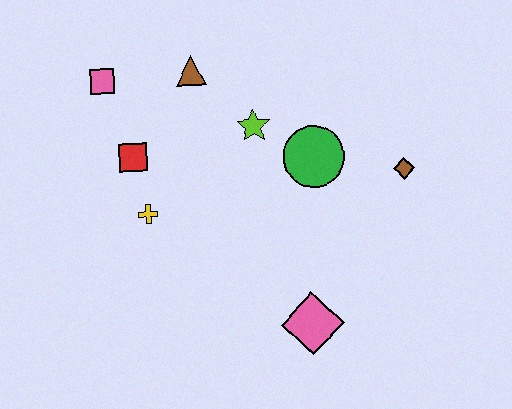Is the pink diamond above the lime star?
No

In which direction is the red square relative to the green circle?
The red square is to the left of the green circle.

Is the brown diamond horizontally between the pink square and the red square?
No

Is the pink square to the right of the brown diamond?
No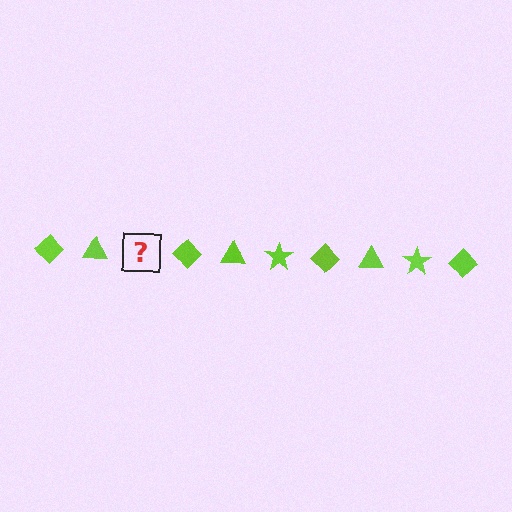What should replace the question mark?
The question mark should be replaced with a lime star.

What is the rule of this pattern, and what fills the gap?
The rule is that the pattern cycles through diamond, triangle, star shapes in lime. The gap should be filled with a lime star.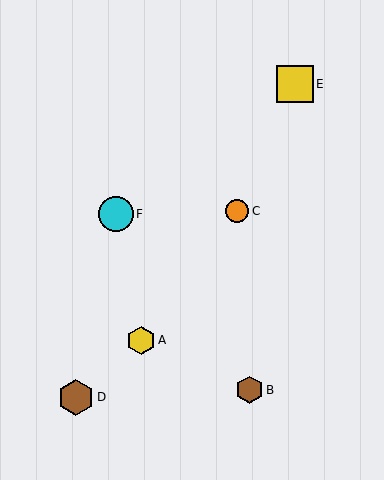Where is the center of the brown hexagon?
The center of the brown hexagon is at (249, 390).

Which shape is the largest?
The yellow square (labeled E) is the largest.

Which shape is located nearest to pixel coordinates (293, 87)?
The yellow square (labeled E) at (295, 84) is nearest to that location.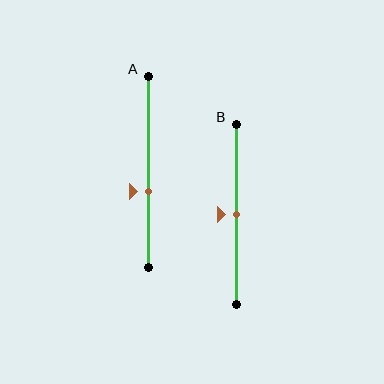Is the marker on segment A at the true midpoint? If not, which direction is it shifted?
No, the marker on segment A is shifted downward by about 10% of the segment length.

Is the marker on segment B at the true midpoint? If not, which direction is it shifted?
Yes, the marker on segment B is at the true midpoint.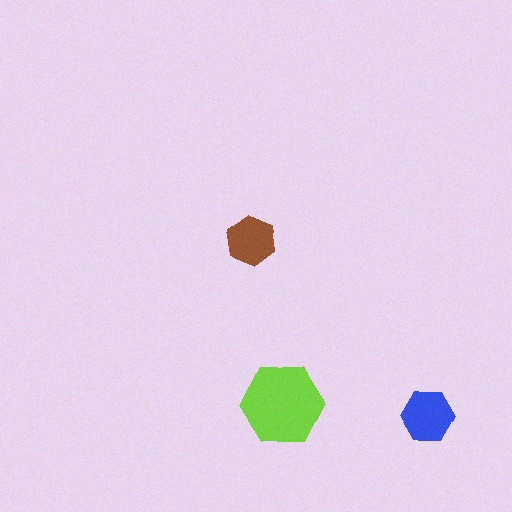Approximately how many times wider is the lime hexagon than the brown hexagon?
About 1.5 times wider.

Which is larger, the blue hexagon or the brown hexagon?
The blue one.